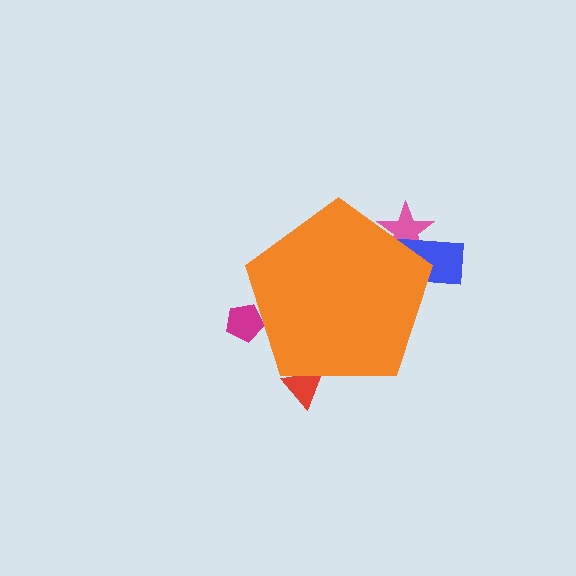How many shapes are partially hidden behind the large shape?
4 shapes are partially hidden.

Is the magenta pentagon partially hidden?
Yes, the magenta pentagon is partially hidden behind the orange pentagon.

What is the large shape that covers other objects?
An orange pentagon.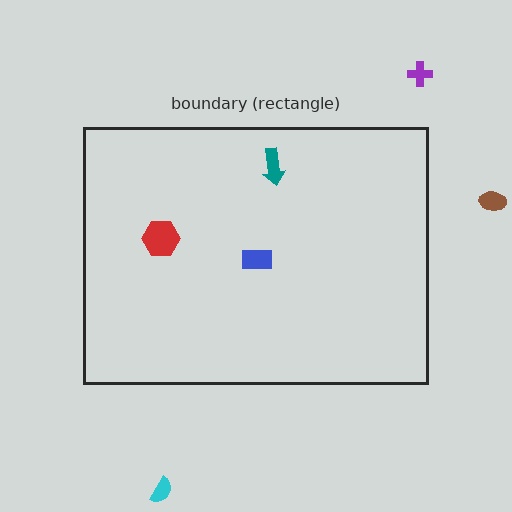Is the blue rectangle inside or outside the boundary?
Inside.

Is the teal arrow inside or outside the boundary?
Inside.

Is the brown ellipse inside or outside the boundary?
Outside.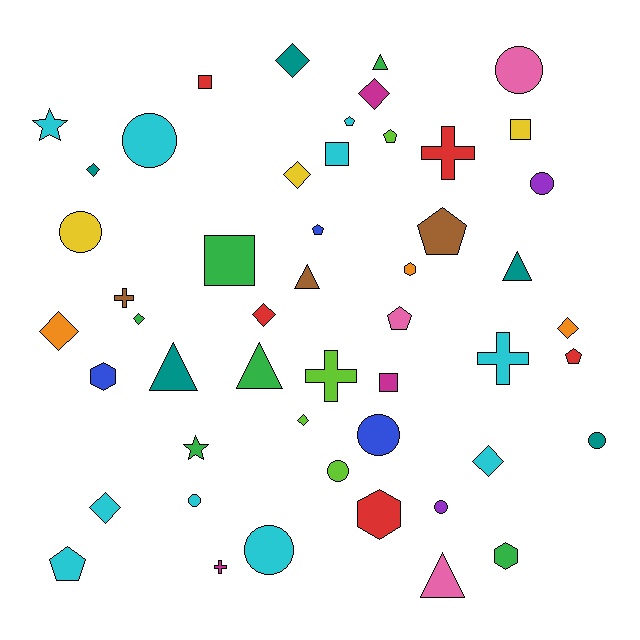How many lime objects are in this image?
There are 4 lime objects.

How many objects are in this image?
There are 50 objects.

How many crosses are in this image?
There are 5 crosses.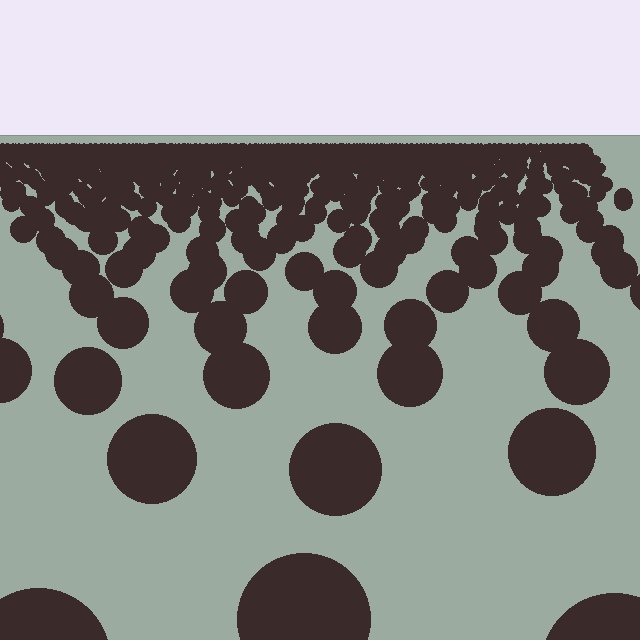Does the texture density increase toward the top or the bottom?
Density increases toward the top.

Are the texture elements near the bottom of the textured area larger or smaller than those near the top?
Larger. Near the bottom, elements are closer to the viewer and appear at a bigger on-screen size.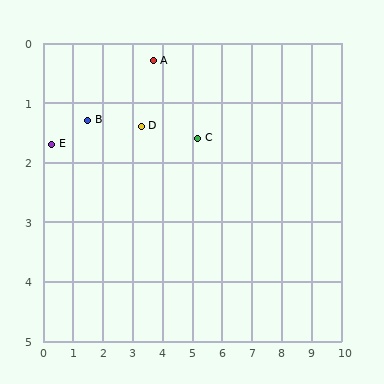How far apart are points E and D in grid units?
Points E and D are about 3.0 grid units apart.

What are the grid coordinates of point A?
Point A is at approximately (3.7, 0.3).